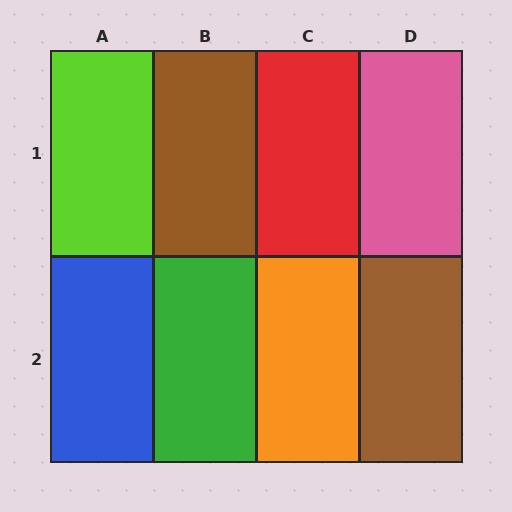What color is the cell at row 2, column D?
Brown.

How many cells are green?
1 cell is green.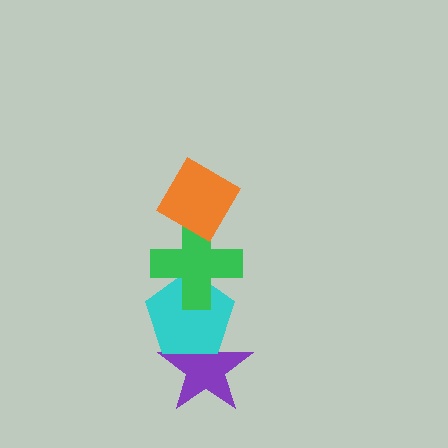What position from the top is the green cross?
The green cross is 2nd from the top.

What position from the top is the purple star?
The purple star is 4th from the top.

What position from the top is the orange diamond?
The orange diamond is 1st from the top.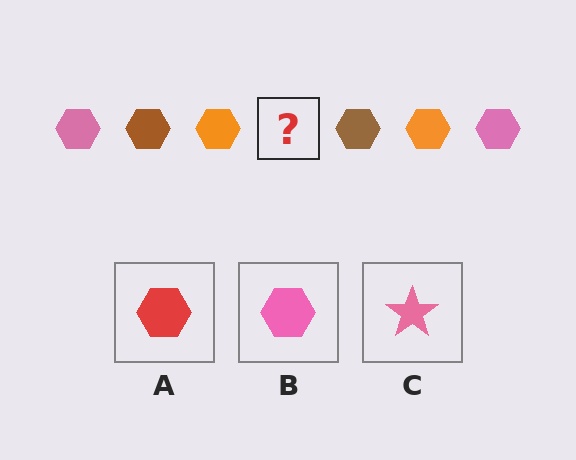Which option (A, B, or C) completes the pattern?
B.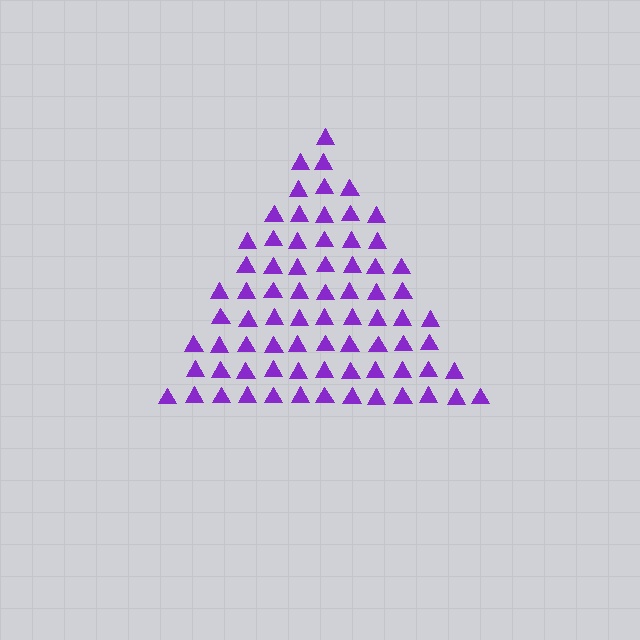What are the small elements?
The small elements are triangles.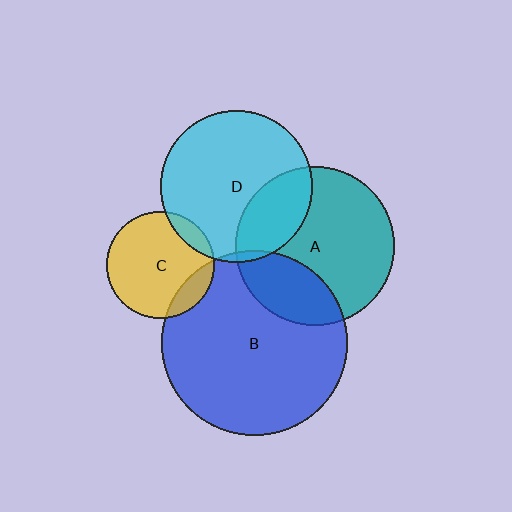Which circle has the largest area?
Circle B (blue).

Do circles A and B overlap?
Yes.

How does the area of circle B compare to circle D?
Approximately 1.5 times.